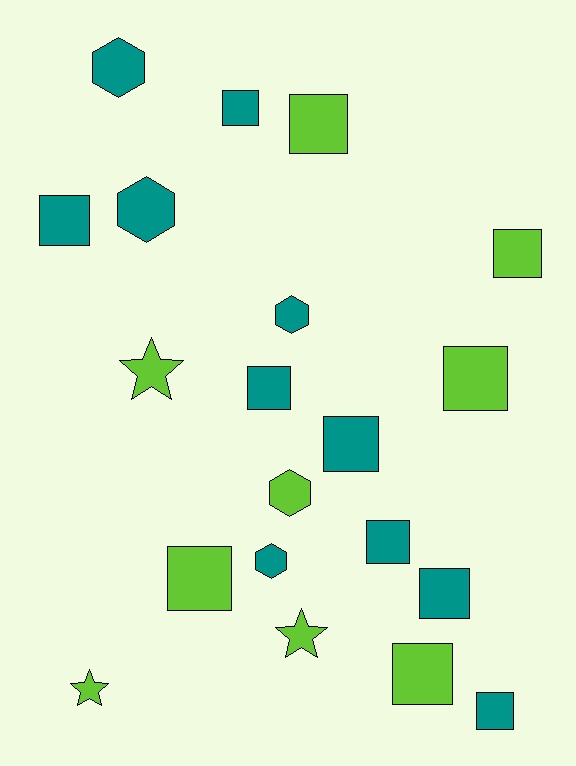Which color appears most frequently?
Teal, with 11 objects.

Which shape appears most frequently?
Square, with 12 objects.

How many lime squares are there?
There are 5 lime squares.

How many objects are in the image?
There are 20 objects.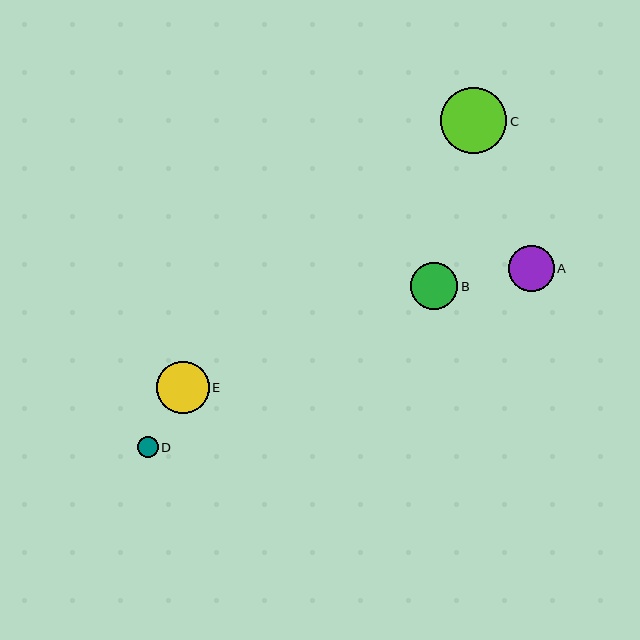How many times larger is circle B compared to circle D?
Circle B is approximately 2.3 times the size of circle D.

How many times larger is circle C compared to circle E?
Circle C is approximately 1.3 times the size of circle E.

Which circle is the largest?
Circle C is the largest with a size of approximately 66 pixels.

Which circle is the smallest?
Circle D is the smallest with a size of approximately 21 pixels.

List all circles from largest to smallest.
From largest to smallest: C, E, B, A, D.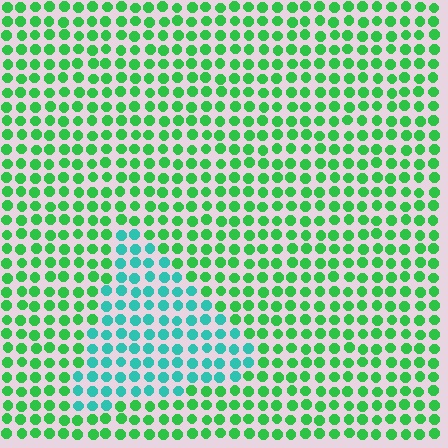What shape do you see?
I see a triangle.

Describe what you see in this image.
The image is filled with small green elements in a uniform arrangement. A triangle-shaped region is visible where the elements are tinted to a slightly different hue, forming a subtle color boundary.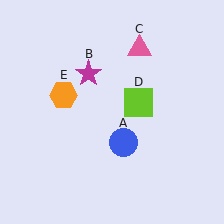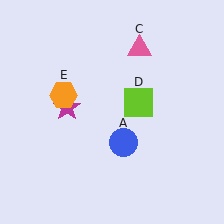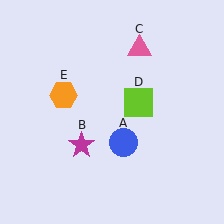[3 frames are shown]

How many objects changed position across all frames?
1 object changed position: magenta star (object B).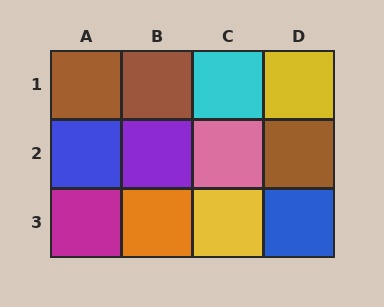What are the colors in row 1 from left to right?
Brown, brown, cyan, yellow.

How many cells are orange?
1 cell is orange.